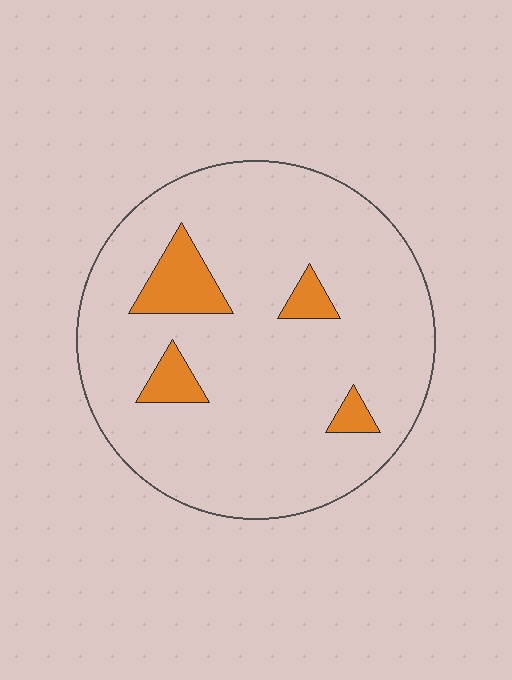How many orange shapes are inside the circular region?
4.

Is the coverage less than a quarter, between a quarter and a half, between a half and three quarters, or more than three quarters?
Less than a quarter.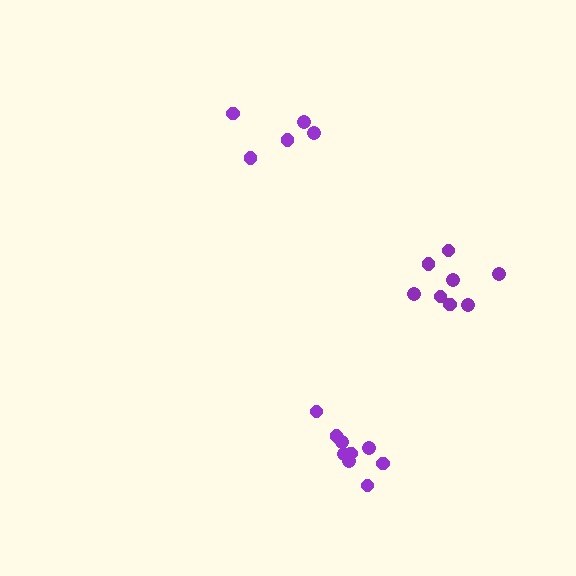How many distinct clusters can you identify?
There are 3 distinct clusters.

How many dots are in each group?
Group 1: 8 dots, Group 2: 9 dots, Group 3: 5 dots (22 total).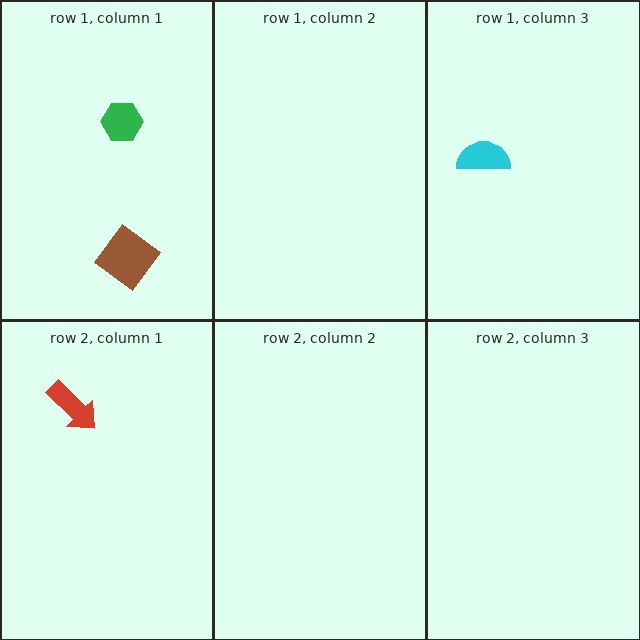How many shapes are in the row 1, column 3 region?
1.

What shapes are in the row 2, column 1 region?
The red arrow.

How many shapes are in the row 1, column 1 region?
2.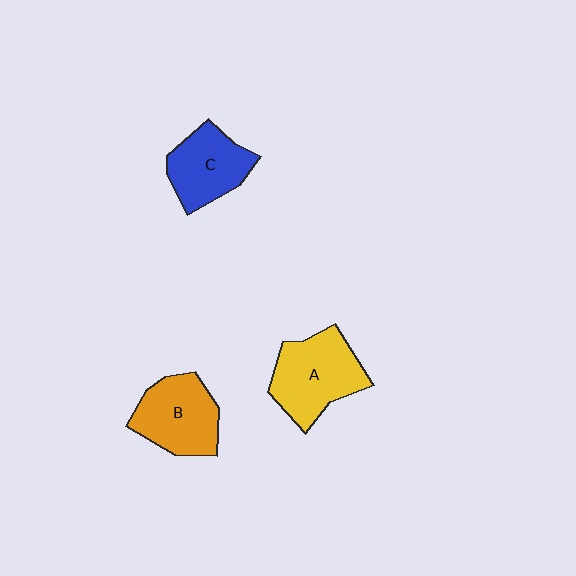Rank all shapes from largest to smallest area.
From largest to smallest: A (yellow), B (orange), C (blue).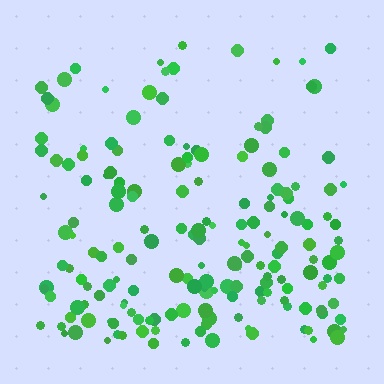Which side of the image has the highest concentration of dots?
The bottom.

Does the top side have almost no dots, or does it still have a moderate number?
Still a moderate number, just noticeably fewer than the bottom.